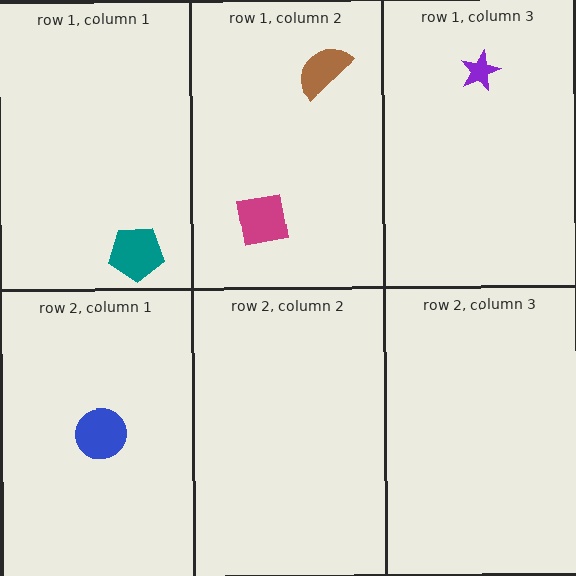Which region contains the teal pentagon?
The row 1, column 1 region.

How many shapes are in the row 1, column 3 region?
1.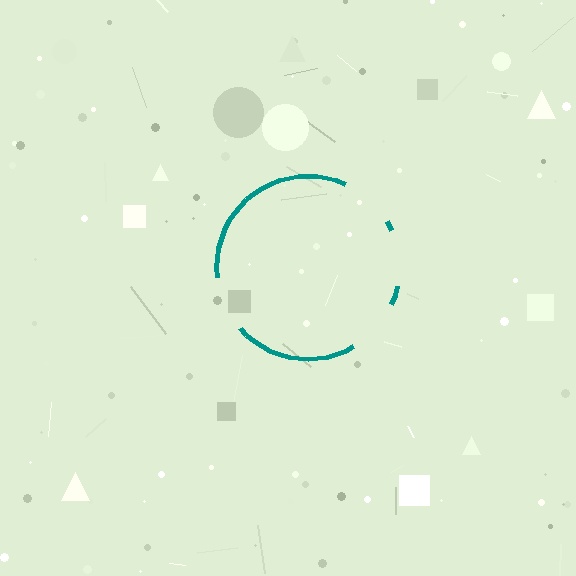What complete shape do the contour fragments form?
The contour fragments form a circle.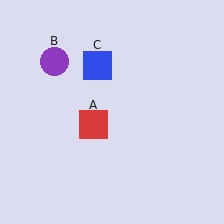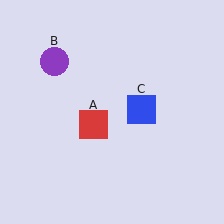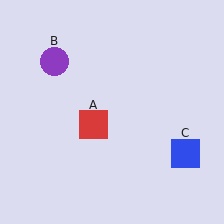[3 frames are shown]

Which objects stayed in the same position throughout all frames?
Red square (object A) and purple circle (object B) remained stationary.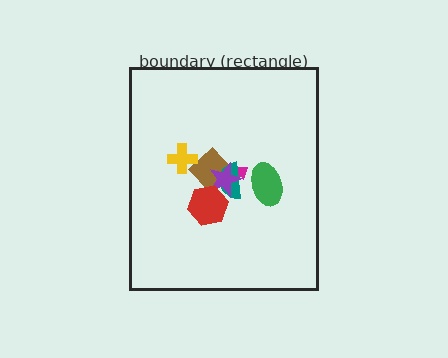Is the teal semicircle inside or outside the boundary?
Inside.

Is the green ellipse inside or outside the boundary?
Inside.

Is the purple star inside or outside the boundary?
Inside.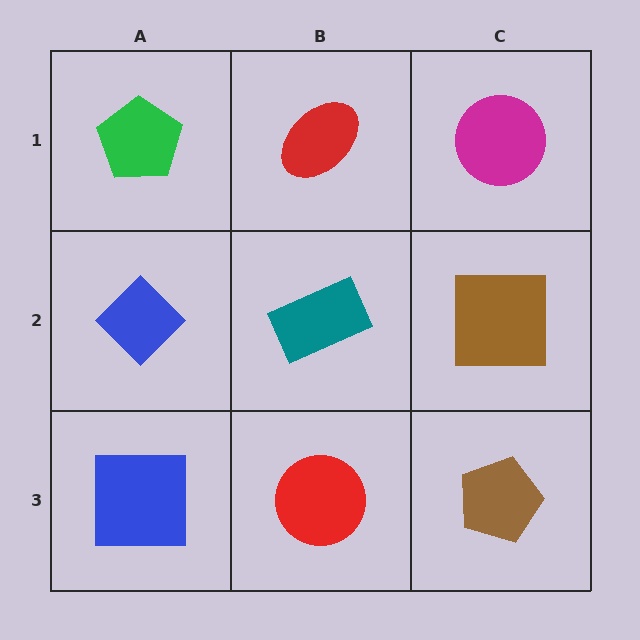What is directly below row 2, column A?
A blue square.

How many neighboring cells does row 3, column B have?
3.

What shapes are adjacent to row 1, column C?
A brown square (row 2, column C), a red ellipse (row 1, column B).